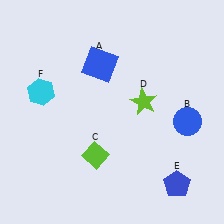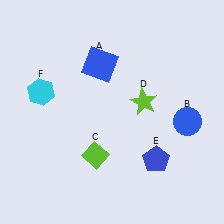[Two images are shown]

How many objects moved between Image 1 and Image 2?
1 object moved between the two images.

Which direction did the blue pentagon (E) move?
The blue pentagon (E) moved up.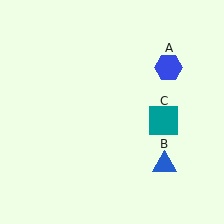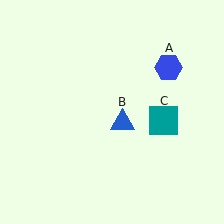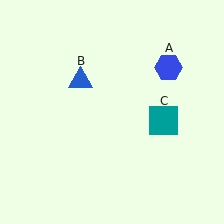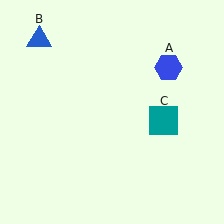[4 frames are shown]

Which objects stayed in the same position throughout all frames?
Blue hexagon (object A) and teal square (object C) remained stationary.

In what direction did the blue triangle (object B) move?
The blue triangle (object B) moved up and to the left.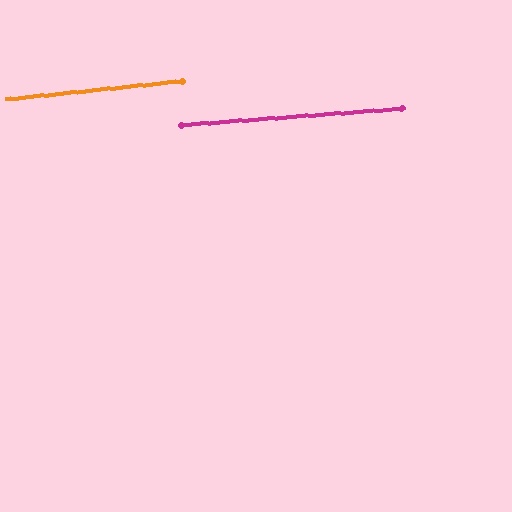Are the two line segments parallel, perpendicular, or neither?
Parallel — their directions differ by only 1.5°.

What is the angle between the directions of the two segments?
Approximately 2 degrees.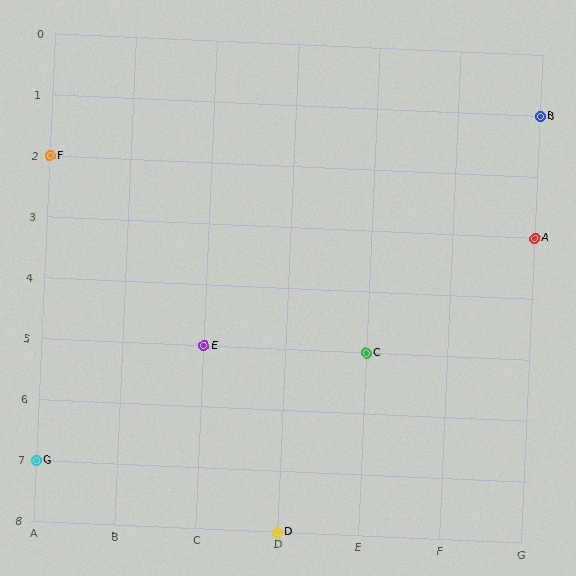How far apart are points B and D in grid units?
Points B and D are 3 columns and 7 rows apart (about 7.6 grid units diagonally).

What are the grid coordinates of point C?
Point C is at grid coordinates (E, 5).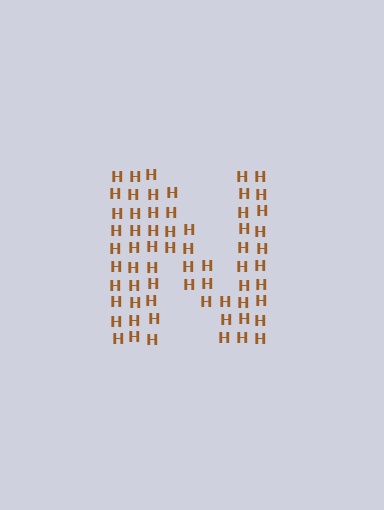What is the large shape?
The large shape is the letter N.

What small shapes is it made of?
It is made of small letter H's.